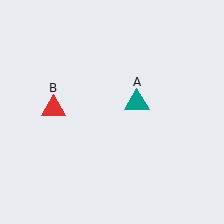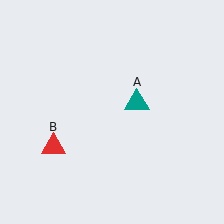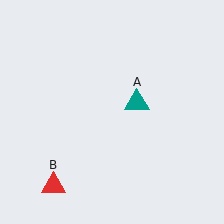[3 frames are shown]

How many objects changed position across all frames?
1 object changed position: red triangle (object B).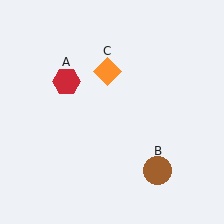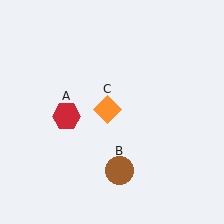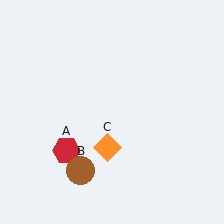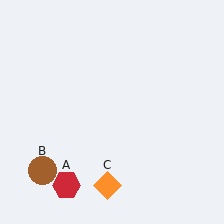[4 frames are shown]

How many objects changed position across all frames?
3 objects changed position: red hexagon (object A), brown circle (object B), orange diamond (object C).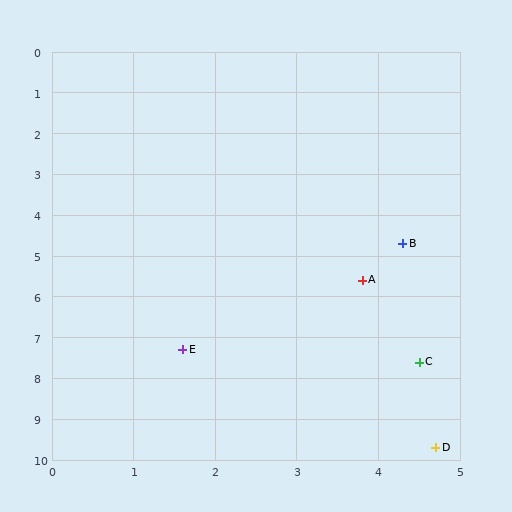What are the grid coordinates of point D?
Point D is at approximately (4.7, 9.7).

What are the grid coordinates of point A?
Point A is at approximately (3.8, 5.6).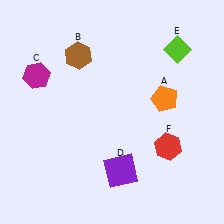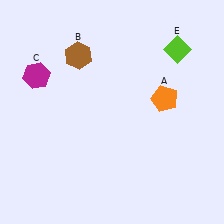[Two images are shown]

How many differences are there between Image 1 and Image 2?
There are 2 differences between the two images.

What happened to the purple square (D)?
The purple square (D) was removed in Image 2. It was in the bottom-right area of Image 1.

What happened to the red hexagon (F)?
The red hexagon (F) was removed in Image 2. It was in the bottom-right area of Image 1.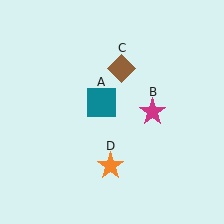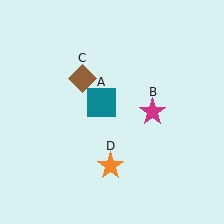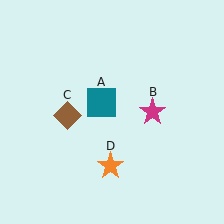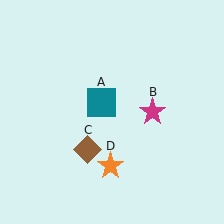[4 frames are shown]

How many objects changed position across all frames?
1 object changed position: brown diamond (object C).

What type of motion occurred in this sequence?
The brown diamond (object C) rotated counterclockwise around the center of the scene.